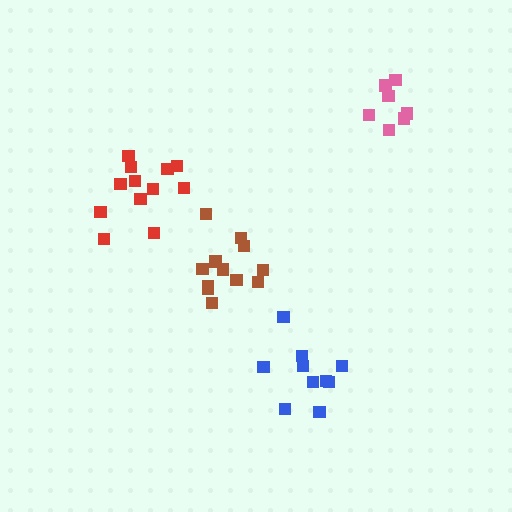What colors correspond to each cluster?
The clusters are colored: red, blue, brown, pink.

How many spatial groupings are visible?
There are 4 spatial groupings.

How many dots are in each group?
Group 1: 12 dots, Group 2: 10 dots, Group 3: 12 dots, Group 4: 7 dots (41 total).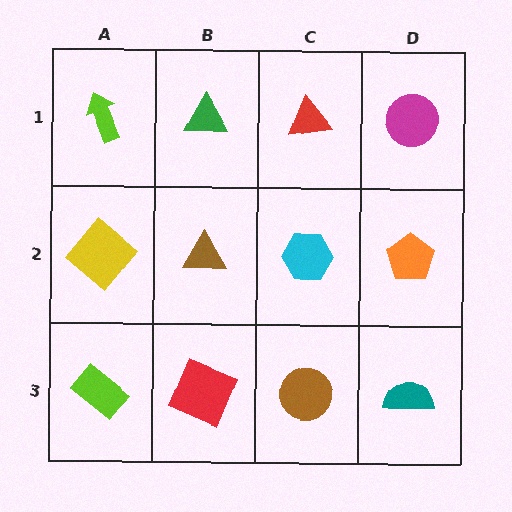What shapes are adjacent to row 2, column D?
A magenta circle (row 1, column D), a teal semicircle (row 3, column D), a cyan hexagon (row 2, column C).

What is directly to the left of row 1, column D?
A red triangle.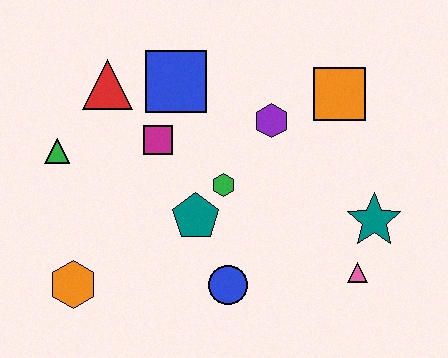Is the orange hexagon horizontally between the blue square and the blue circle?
No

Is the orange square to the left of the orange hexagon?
No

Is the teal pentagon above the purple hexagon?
No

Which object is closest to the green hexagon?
The teal pentagon is closest to the green hexagon.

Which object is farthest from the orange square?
The orange hexagon is farthest from the orange square.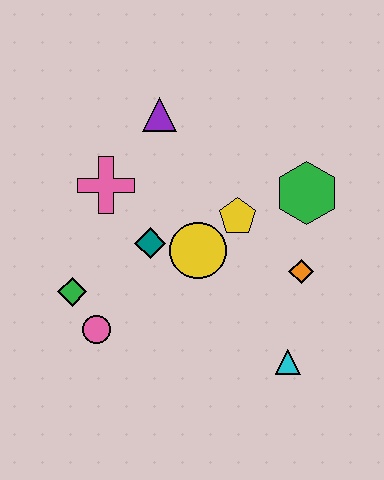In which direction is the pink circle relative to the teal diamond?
The pink circle is below the teal diamond.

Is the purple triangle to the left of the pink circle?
No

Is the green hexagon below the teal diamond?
No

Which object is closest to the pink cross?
The teal diamond is closest to the pink cross.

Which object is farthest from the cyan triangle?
The purple triangle is farthest from the cyan triangle.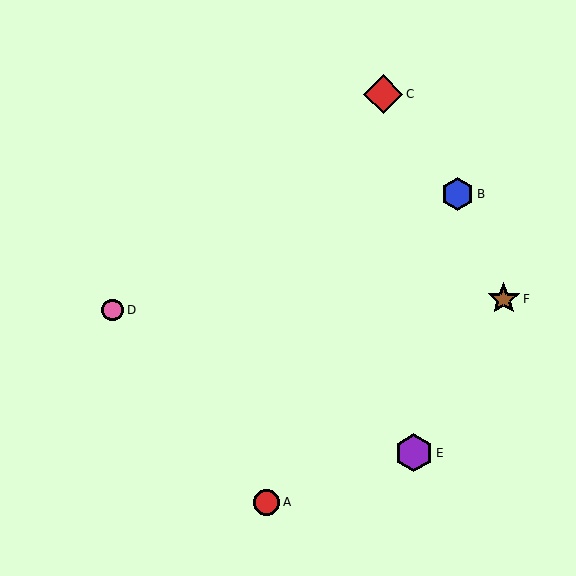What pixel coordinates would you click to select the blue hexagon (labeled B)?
Click at (457, 194) to select the blue hexagon B.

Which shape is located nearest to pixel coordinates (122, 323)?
The pink circle (labeled D) at (113, 310) is nearest to that location.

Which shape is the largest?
The red diamond (labeled C) is the largest.